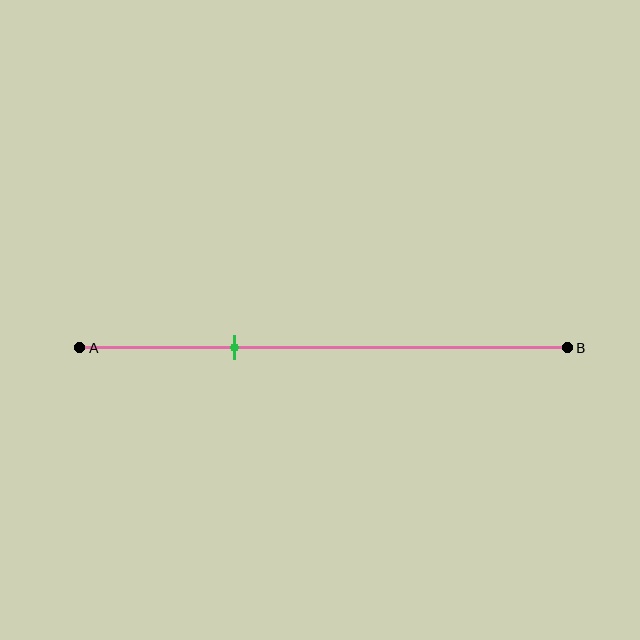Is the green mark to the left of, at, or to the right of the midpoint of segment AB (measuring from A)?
The green mark is to the left of the midpoint of segment AB.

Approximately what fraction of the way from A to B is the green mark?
The green mark is approximately 30% of the way from A to B.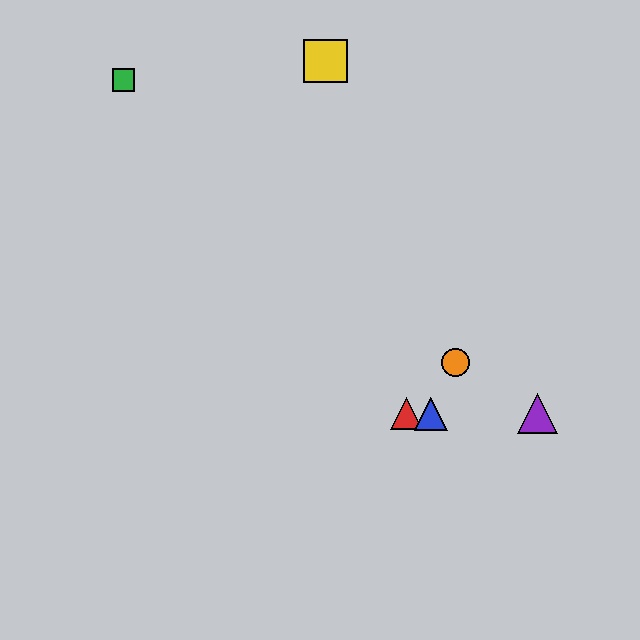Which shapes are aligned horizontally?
The red triangle, the blue triangle, the purple triangle are aligned horizontally.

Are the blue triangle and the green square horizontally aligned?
No, the blue triangle is at y≈414 and the green square is at y≈80.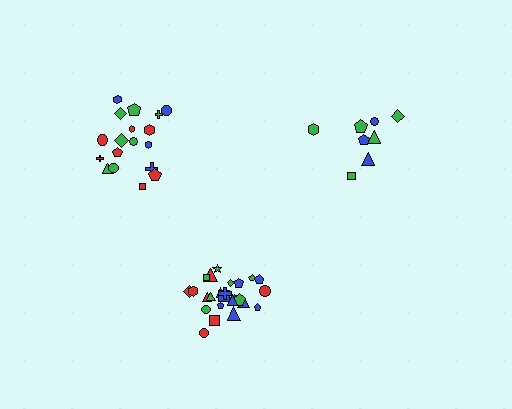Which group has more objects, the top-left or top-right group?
The top-left group.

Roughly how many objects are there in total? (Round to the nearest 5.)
Roughly 50 objects in total.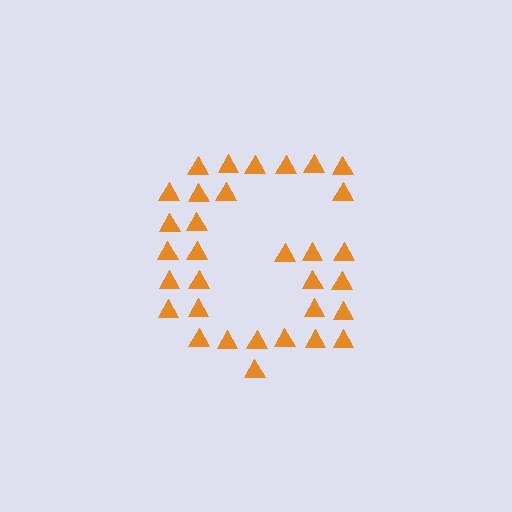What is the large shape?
The large shape is the letter G.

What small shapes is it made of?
It is made of small triangles.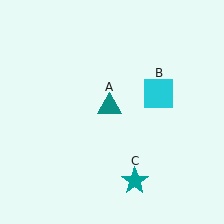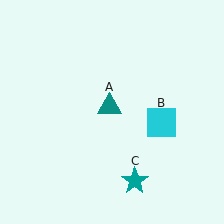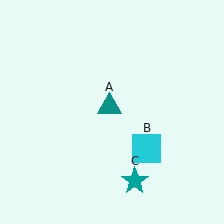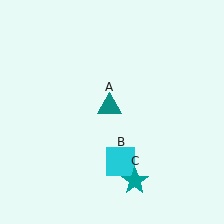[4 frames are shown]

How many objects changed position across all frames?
1 object changed position: cyan square (object B).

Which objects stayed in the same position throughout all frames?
Teal triangle (object A) and teal star (object C) remained stationary.